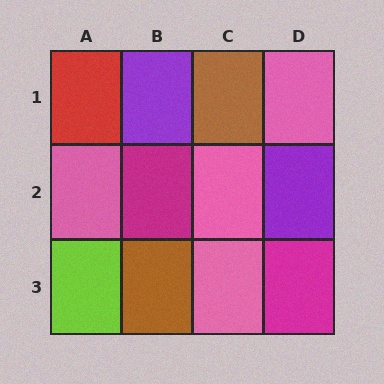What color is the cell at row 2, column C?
Pink.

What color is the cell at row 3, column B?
Brown.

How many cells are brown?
2 cells are brown.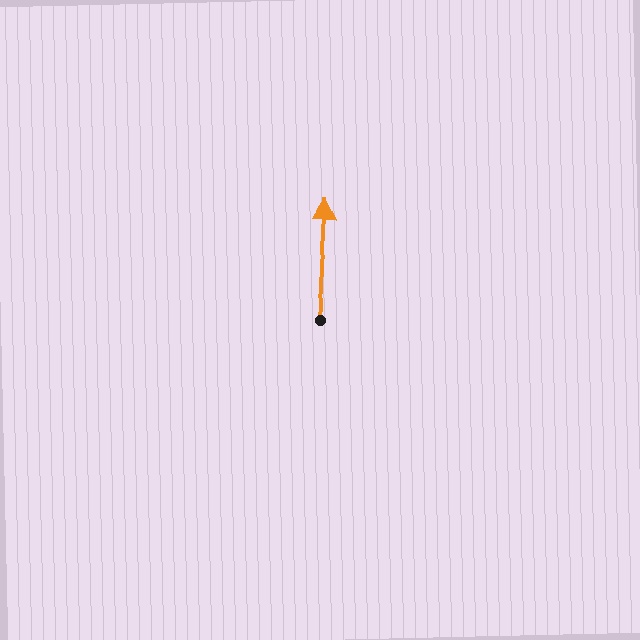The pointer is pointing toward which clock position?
Roughly 12 o'clock.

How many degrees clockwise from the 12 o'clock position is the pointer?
Approximately 4 degrees.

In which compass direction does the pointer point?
North.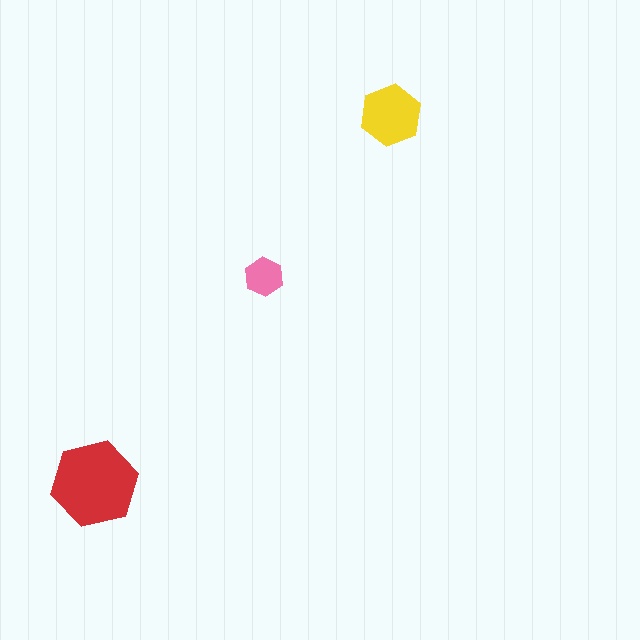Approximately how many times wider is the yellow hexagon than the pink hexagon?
About 1.5 times wider.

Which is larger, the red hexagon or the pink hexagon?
The red one.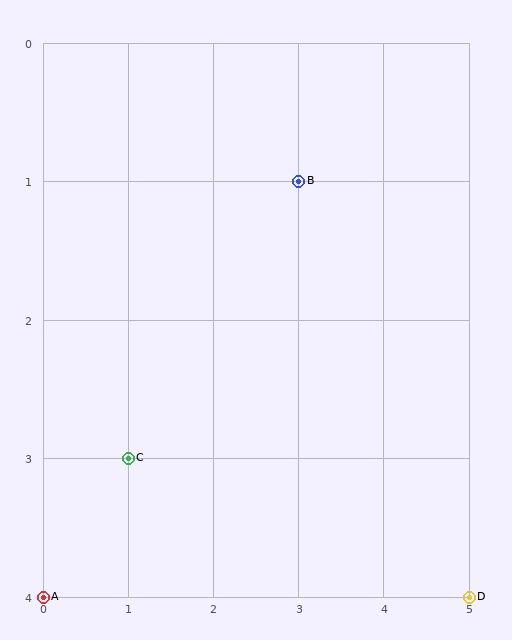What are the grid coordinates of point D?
Point D is at grid coordinates (5, 4).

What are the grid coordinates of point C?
Point C is at grid coordinates (1, 3).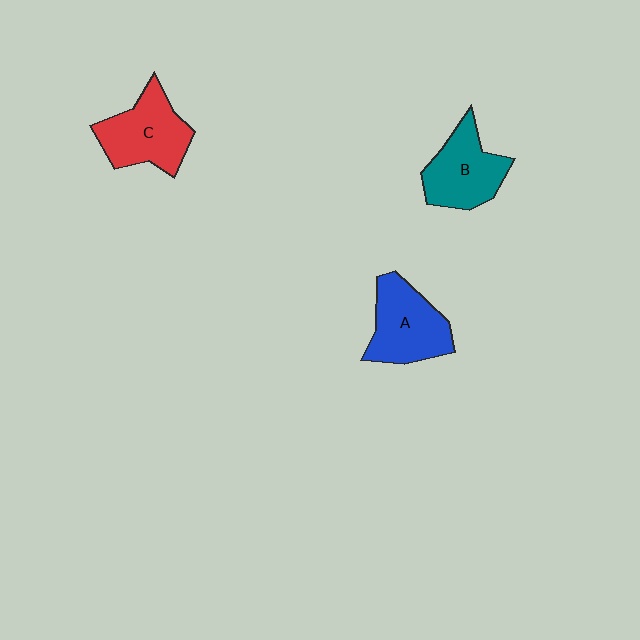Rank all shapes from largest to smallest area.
From largest to smallest: C (red), A (blue), B (teal).